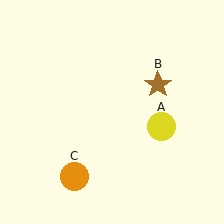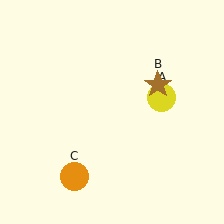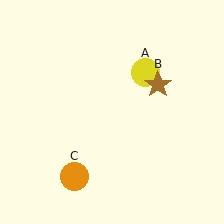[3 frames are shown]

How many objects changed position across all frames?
1 object changed position: yellow circle (object A).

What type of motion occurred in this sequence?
The yellow circle (object A) rotated counterclockwise around the center of the scene.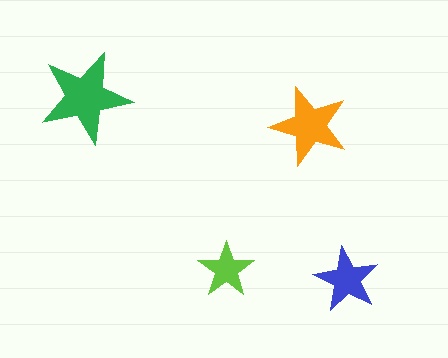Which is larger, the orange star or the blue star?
The orange one.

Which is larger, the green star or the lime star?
The green one.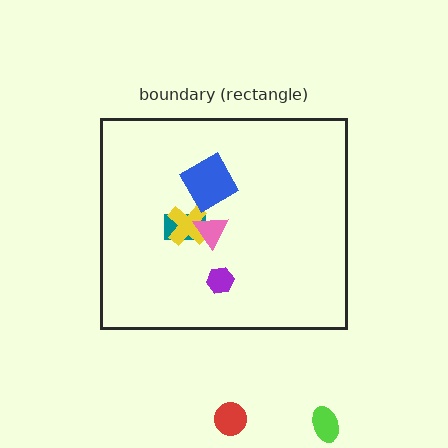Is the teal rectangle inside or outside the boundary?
Inside.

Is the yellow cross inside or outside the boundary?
Inside.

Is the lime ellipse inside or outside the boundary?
Outside.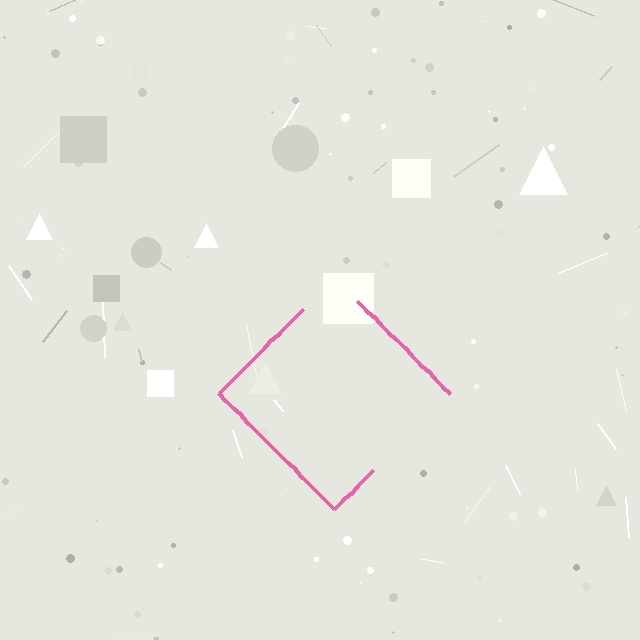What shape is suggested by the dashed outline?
The dashed outline suggests a diamond.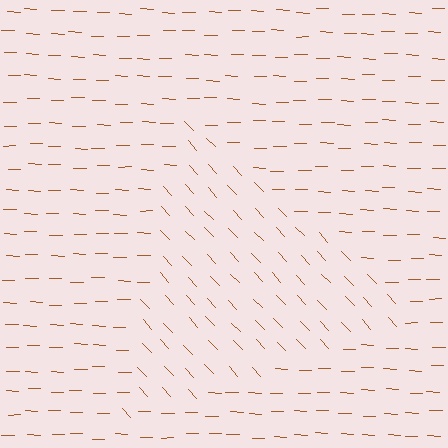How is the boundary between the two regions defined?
The boundary is defined purely by a change in line orientation (approximately 45 degrees difference). All lines are the same color and thickness.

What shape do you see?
I see a triangle.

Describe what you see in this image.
The image is filled with small brown line segments. A triangle region in the image has lines oriented differently from the surrounding lines, creating a visible texture boundary.